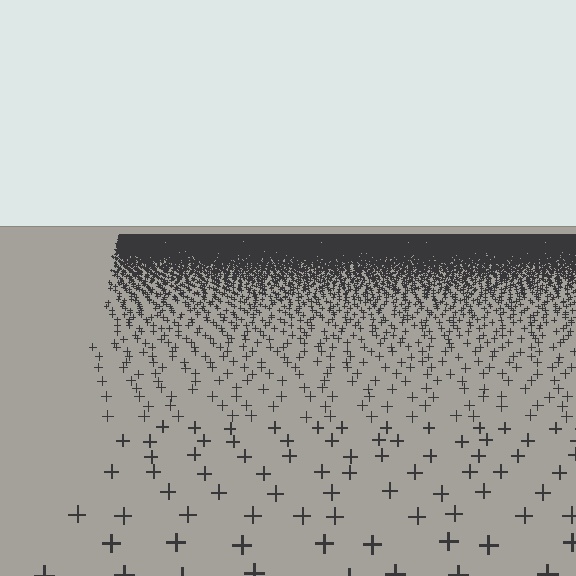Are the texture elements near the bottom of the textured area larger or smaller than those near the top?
Larger. Near the bottom, elements are closer to the viewer and appear at a bigger on-screen size.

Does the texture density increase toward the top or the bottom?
Density increases toward the top.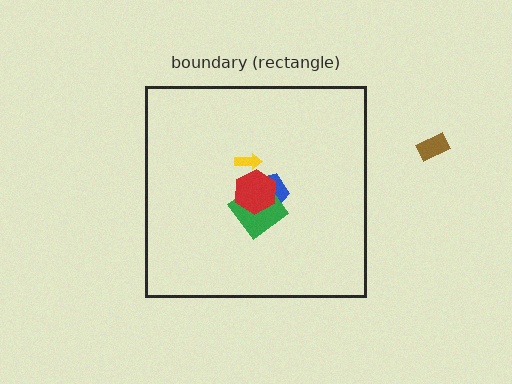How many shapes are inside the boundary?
4 inside, 1 outside.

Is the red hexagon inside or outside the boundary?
Inside.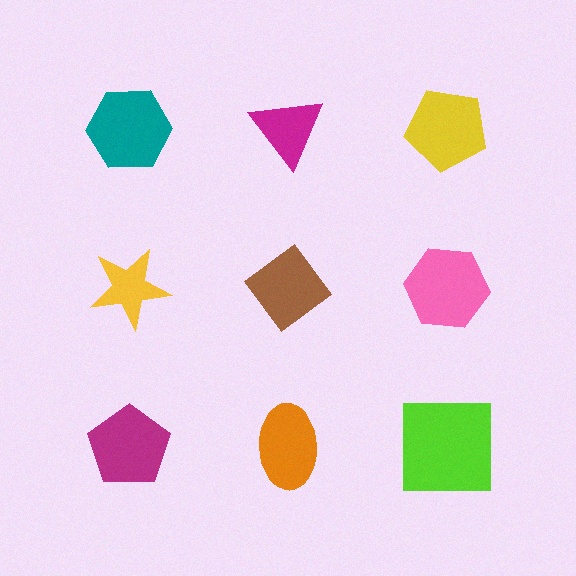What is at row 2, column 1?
A yellow star.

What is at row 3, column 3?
A lime square.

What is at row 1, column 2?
A magenta triangle.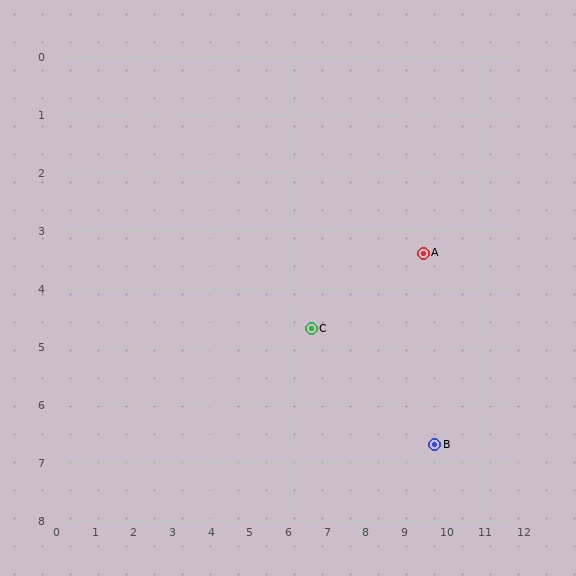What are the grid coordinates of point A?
Point A is at approximately (9.5, 3.4).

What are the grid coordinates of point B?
Point B is at approximately (9.8, 6.7).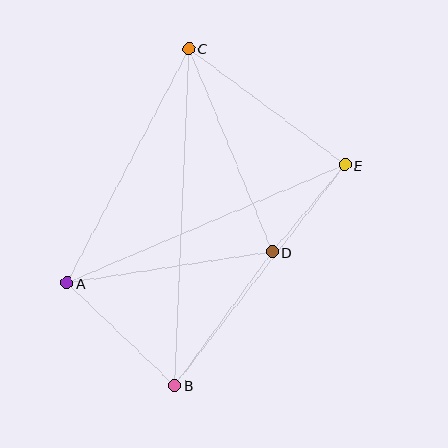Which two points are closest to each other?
Points D and E are closest to each other.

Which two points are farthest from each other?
Points B and C are farthest from each other.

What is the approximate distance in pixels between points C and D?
The distance between C and D is approximately 220 pixels.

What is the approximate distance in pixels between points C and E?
The distance between C and E is approximately 195 pixels.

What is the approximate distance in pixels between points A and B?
The distance between A and B is approximately 148 pixels.